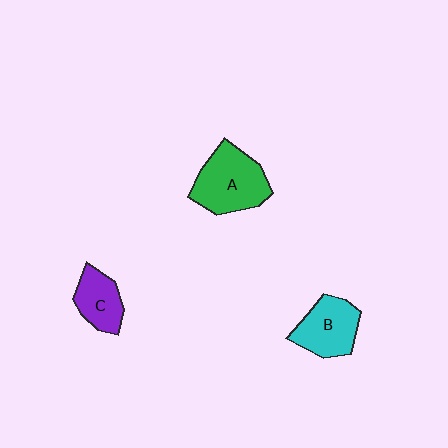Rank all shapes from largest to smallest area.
From largest to smallest: A (green), B (cyan), C (purple).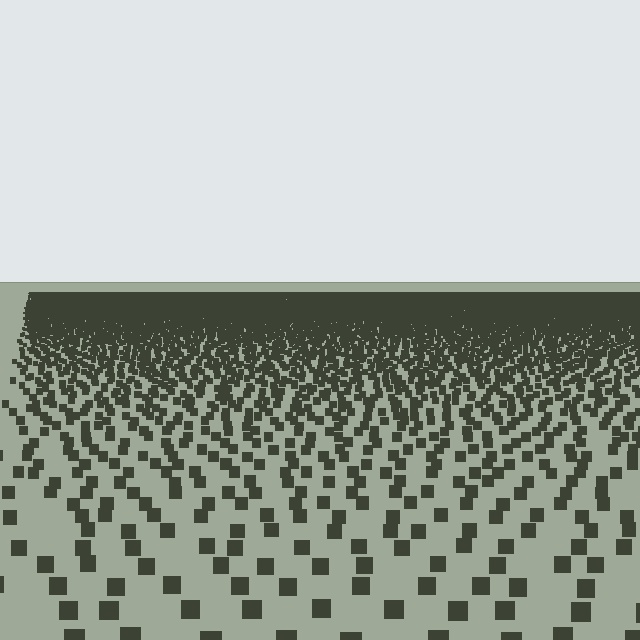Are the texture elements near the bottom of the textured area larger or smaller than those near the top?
Larger. Near the bottom, elements are closer to the viewer and appear at a bigger on-screen size.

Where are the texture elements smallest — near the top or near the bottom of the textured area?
Near the top.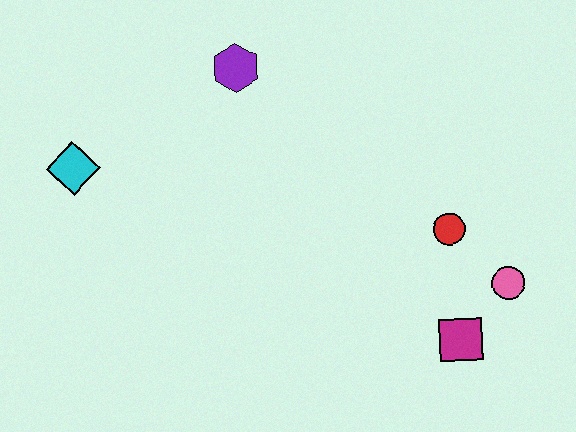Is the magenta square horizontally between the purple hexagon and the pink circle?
Yes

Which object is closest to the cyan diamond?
The purple hexagon is closest to the cyan diamond.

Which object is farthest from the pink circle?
The cyan diamond is farthest from the pink circle.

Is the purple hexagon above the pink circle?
Yes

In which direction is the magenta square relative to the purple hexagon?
The magenta square is below the purple hexagon.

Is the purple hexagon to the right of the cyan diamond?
Yes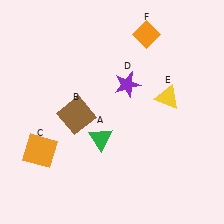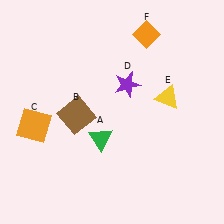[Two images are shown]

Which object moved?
The orange square (C) moved up.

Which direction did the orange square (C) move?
The orange square (C) moved up.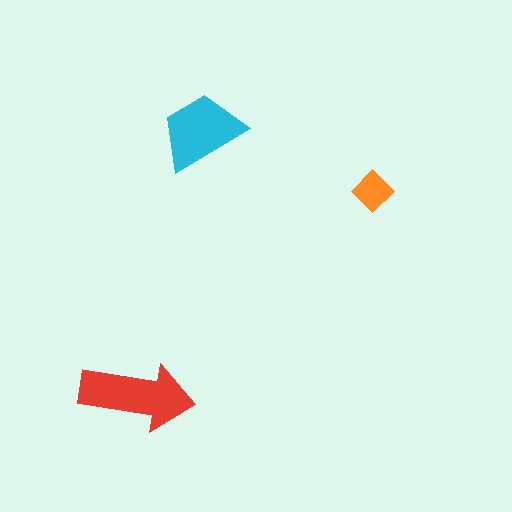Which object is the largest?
The red arrow.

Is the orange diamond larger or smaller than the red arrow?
Smaller.